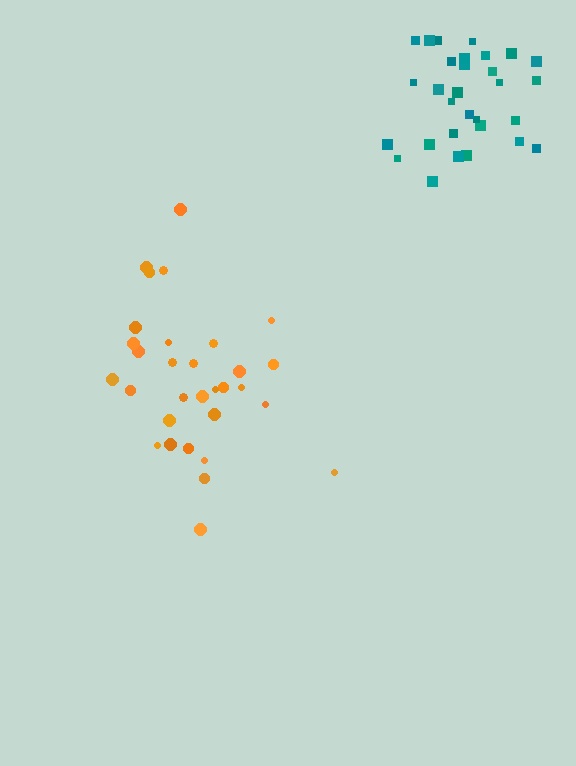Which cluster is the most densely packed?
Teal.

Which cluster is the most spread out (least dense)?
Orange.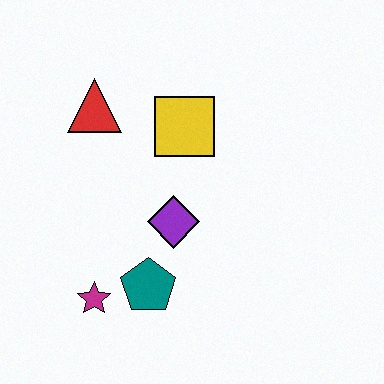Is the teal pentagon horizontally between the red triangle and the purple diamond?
Yes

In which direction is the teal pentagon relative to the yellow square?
The teal pentagon is below the yellow square.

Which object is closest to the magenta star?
The teal pentagon is closest to the magenta star.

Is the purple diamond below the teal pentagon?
No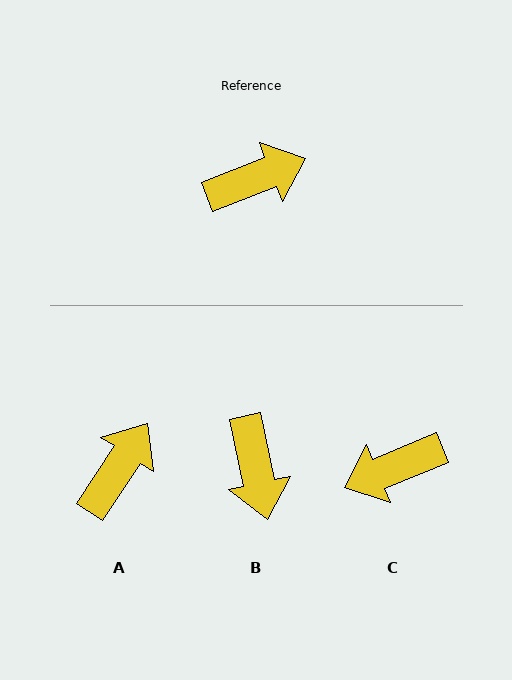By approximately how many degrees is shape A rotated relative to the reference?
Approximately 35 degrees counter-clockwise.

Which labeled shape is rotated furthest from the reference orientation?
C, about 179 degrees away.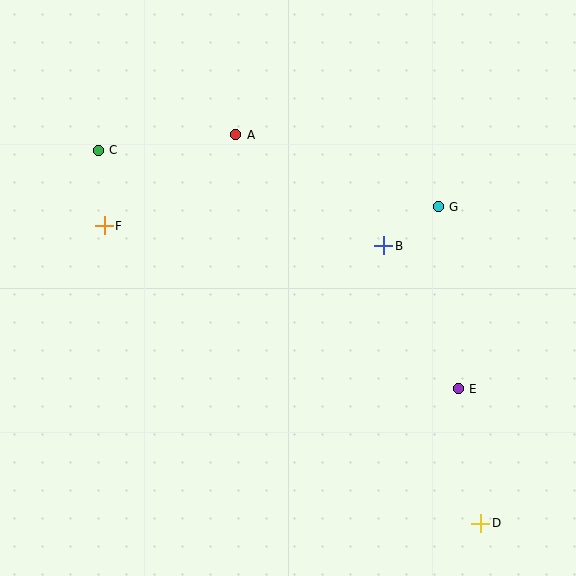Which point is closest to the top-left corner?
Point C is closest to the top-left corner.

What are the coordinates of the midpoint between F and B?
The midpoint between F and B is at (244, 236).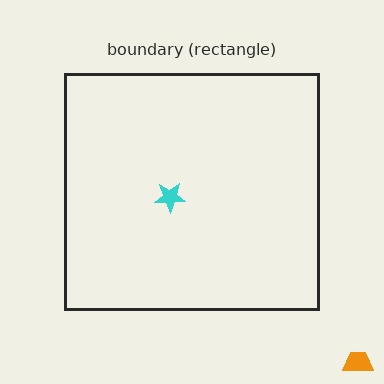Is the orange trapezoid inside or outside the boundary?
Outside.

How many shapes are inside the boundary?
1 inside, 1 outside.